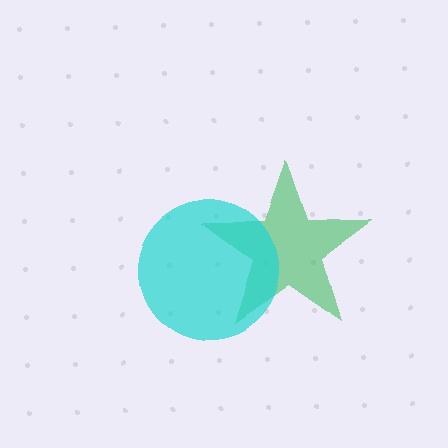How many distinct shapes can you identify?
There are 2 distinct shapes: a green star, a cyan circle.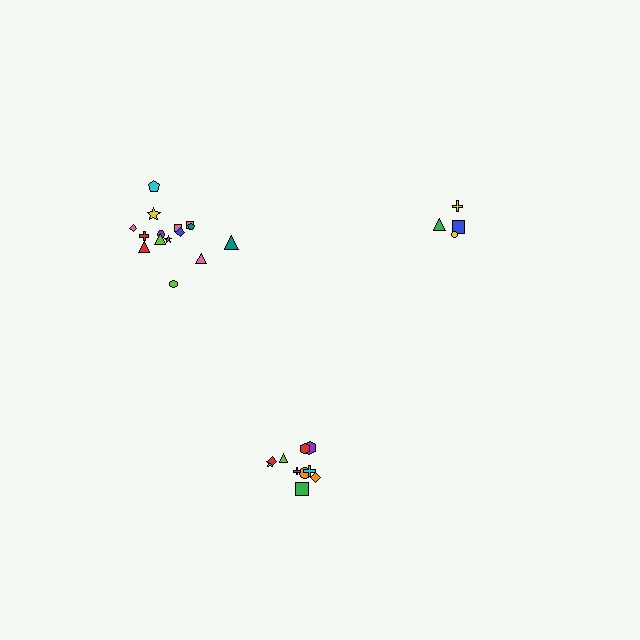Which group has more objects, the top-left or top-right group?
The top-left group.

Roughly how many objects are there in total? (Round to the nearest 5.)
Roughly 30 objects in total.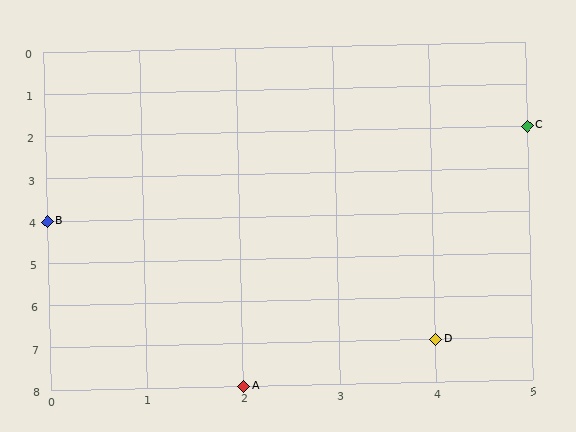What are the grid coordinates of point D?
Point D is at grid coordinates (4, 7).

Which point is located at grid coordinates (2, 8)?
Point A is at (2, 8).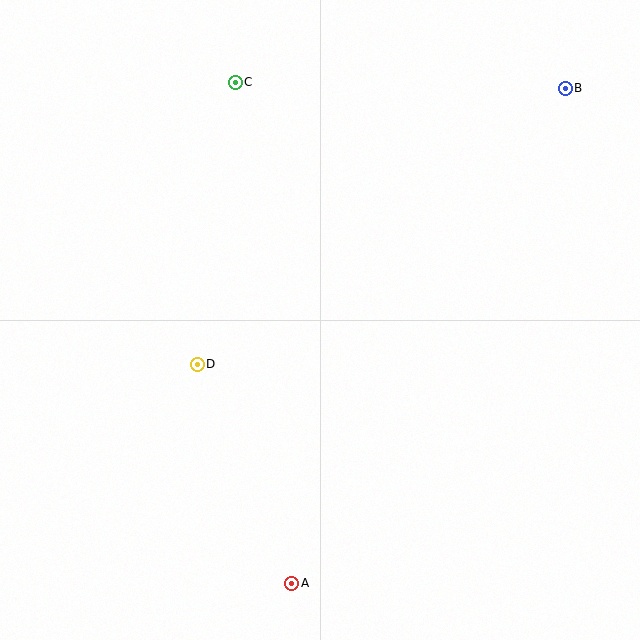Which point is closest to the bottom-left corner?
Point A is closest to the bottom-left corner.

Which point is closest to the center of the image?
Point D at (197, 364) is closest to the center.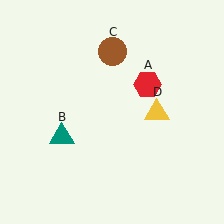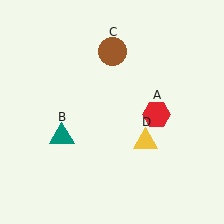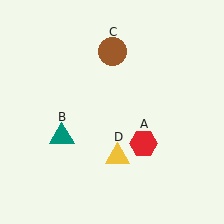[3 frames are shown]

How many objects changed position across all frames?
2 objects changed position: red hexagon (object A), yellow triangle (object D).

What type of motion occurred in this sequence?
The red hexagon (object A), yellow triangle (object D) rotated clockwise around the center of the scene.